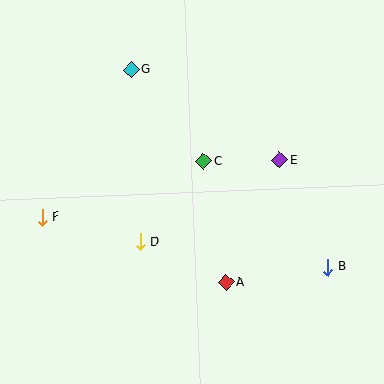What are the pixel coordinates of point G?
Point G is at (131, 70).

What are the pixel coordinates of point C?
Point C is at (204, 161).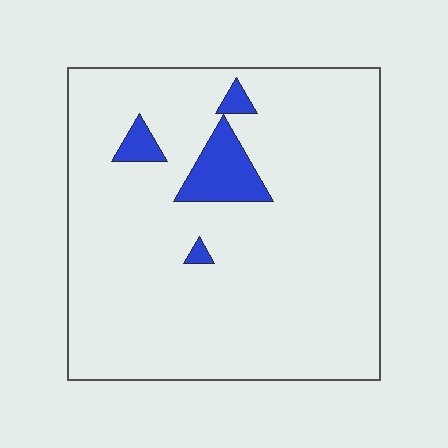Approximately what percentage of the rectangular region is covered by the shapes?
Approximately 5%.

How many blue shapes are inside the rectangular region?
4.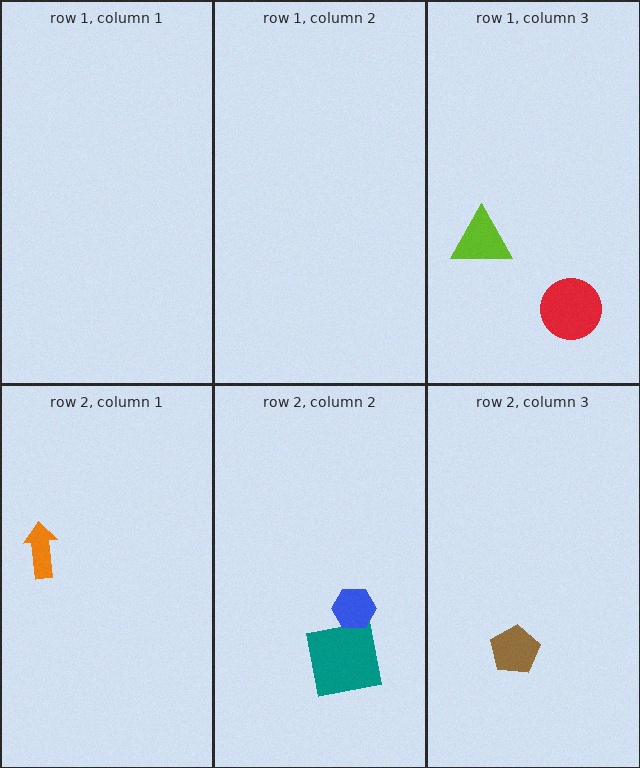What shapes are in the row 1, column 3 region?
The lime triangle, the red circle.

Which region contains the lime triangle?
The row 1, column 3 region.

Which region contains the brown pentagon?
The row 2, column 3 region.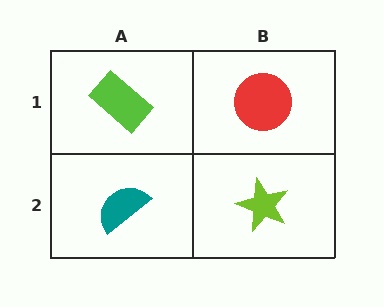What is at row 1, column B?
A red circle.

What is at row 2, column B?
A lime star.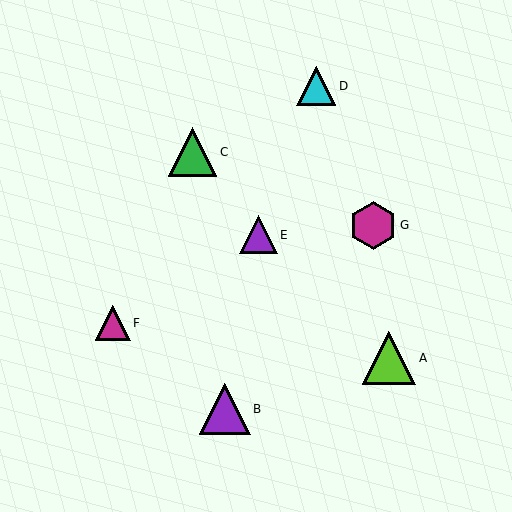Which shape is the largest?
The lime triangle (labeled A) is the largest.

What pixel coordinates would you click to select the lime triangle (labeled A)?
Click at (389, 358) to select the lime triangle A.